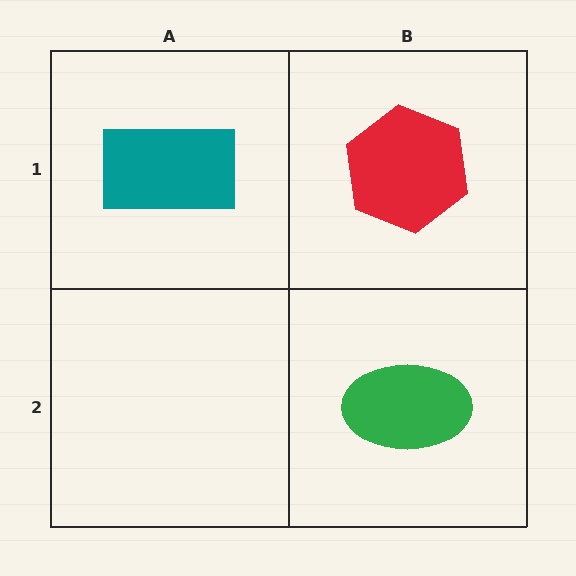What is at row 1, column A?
A teal rectangle.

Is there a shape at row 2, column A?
No, that cell is empty.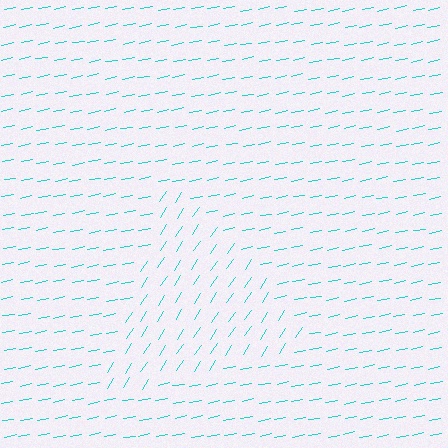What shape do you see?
I see a triangle.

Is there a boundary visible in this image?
Yes, there is a texture boundary formed by a change in line orientation.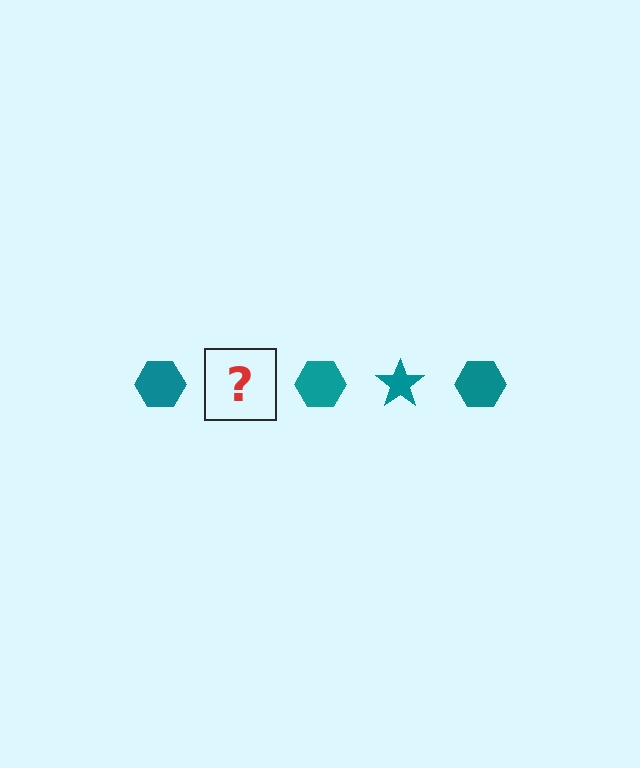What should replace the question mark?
The question mark should be replaced with a teal star.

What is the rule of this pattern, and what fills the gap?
The rule is that the pattern cycles through hexagon, star shapes in teal. The gap should be filled with a teal star.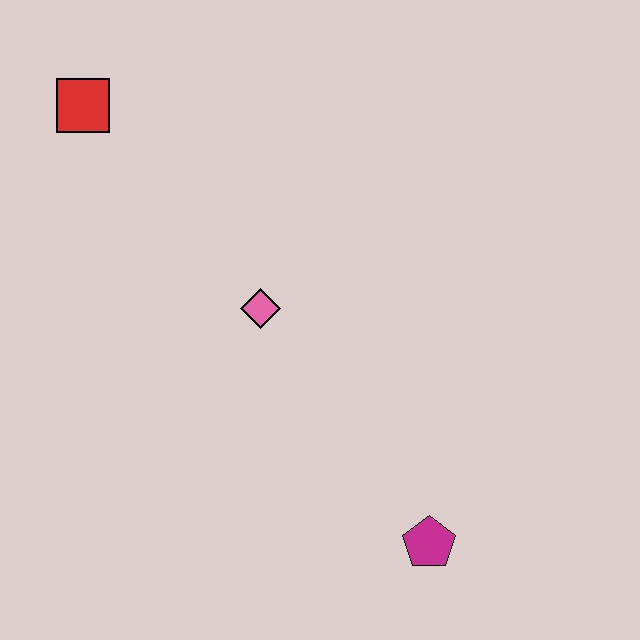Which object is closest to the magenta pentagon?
The pink diamond is closest to the magenta pentagon.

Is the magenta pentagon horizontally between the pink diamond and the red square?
No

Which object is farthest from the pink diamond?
The magenta pentagon is farthest from the pink diamond.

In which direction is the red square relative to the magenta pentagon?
The red square is above the magenta pentagon.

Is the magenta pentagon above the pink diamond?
No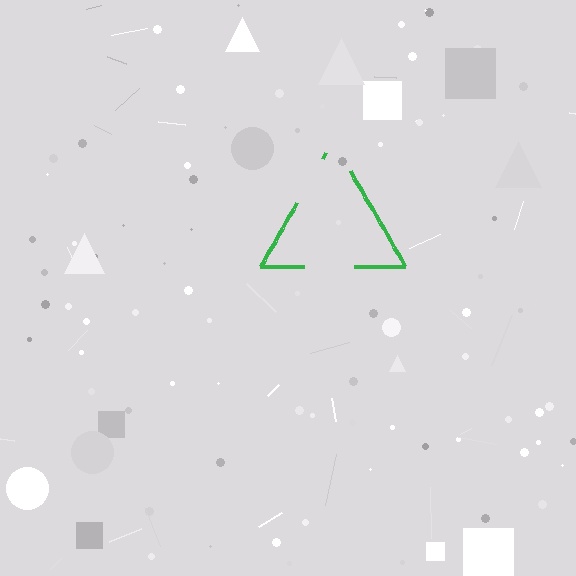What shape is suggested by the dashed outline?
The dashed outline suggests a triangle.